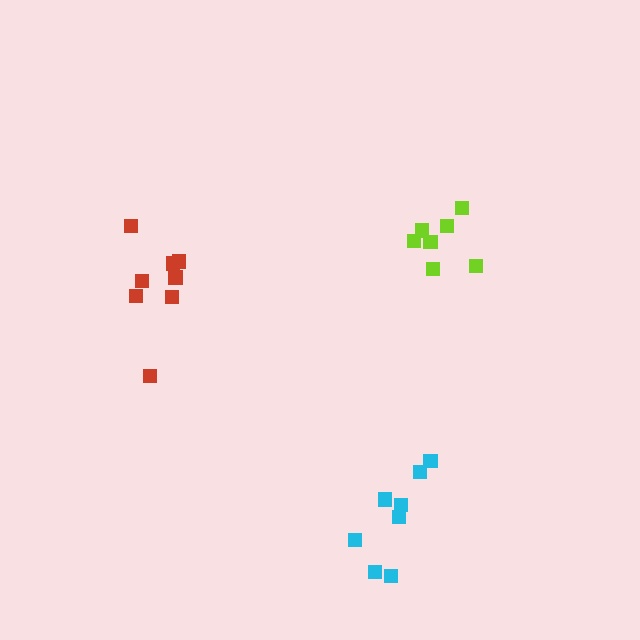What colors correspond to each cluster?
The clusters are colored: lime, red, cyan.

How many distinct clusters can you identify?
There are 3 distinct clusters.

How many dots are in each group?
Group 1: 7 dots, Group 2: 8 dots, Group 3: 8 dots (23 total).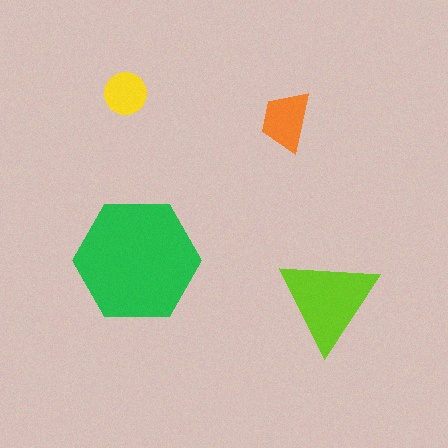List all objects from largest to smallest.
The green hexagon, the lime triangle, the orange trapezoid, the yellow circle.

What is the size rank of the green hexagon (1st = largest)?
1st.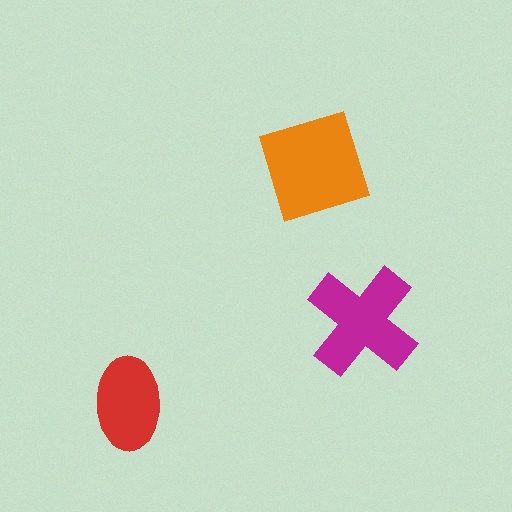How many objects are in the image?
There are 3 objects in the image.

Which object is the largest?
The orange square.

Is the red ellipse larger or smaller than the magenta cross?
Smaller.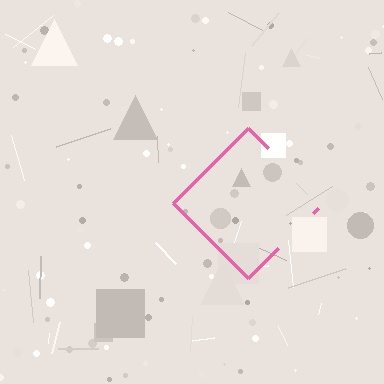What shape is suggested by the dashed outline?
The dashed outline suggests a diamond.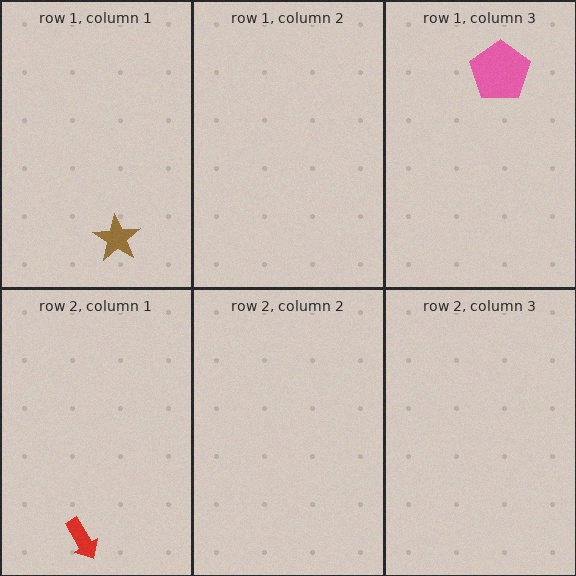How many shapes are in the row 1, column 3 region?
1.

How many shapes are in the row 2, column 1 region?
1.